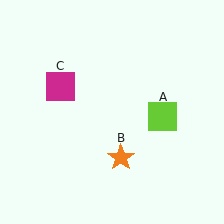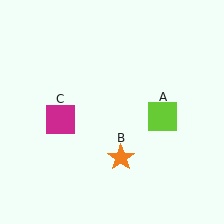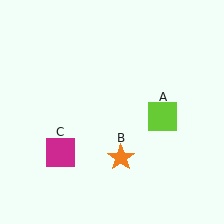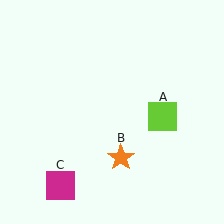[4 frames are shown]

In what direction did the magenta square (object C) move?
The magenta square (object C) moved down.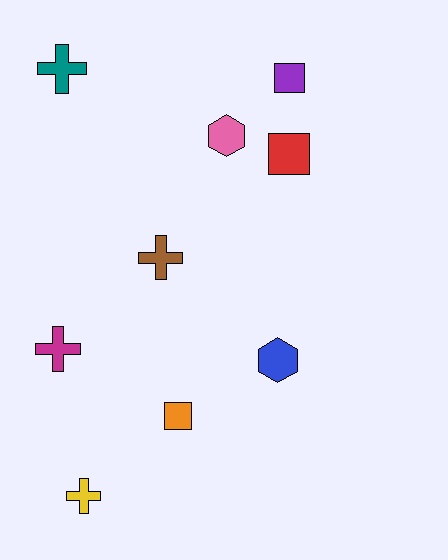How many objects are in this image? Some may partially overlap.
There are 9 objects.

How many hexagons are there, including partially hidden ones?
There are 2 hexagons.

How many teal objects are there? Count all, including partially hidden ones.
There is 1 teal object.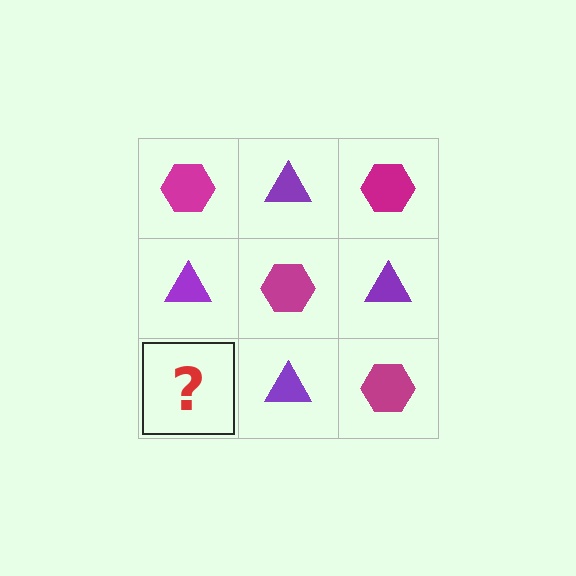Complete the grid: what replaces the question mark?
The question mark should be replaced with a magenta hexagon.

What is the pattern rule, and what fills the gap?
The rule is that it alternates magenta hexagon and purple triangle in a checkerboard pattern. The gap should be filled with a magenta hexagon.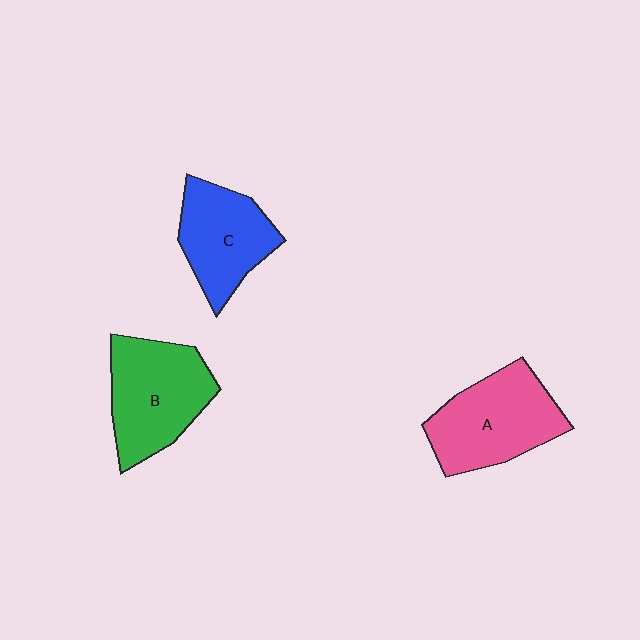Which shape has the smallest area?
Shape C (blue).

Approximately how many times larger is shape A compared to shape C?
Approximately 1.2 times.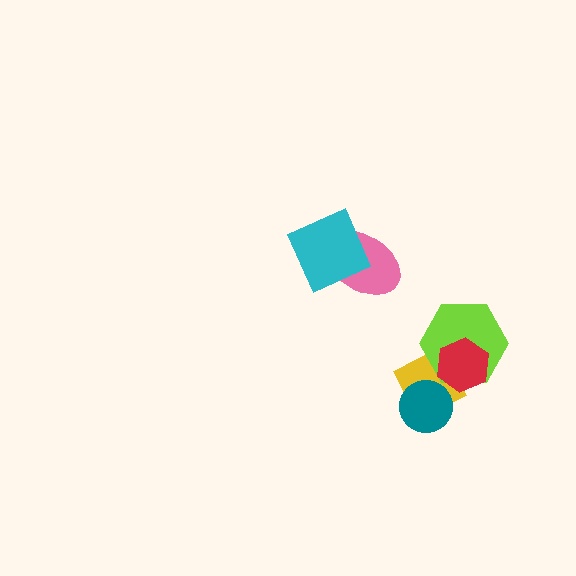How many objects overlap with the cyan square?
1 object overlaps with the cyan square.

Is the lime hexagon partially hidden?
Yes, it is partially covered by another shape.